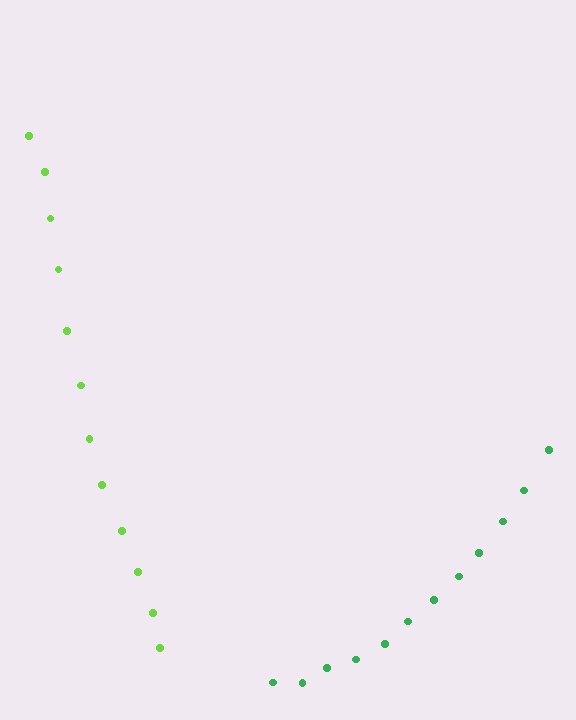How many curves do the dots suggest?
There are 2 distinct paths.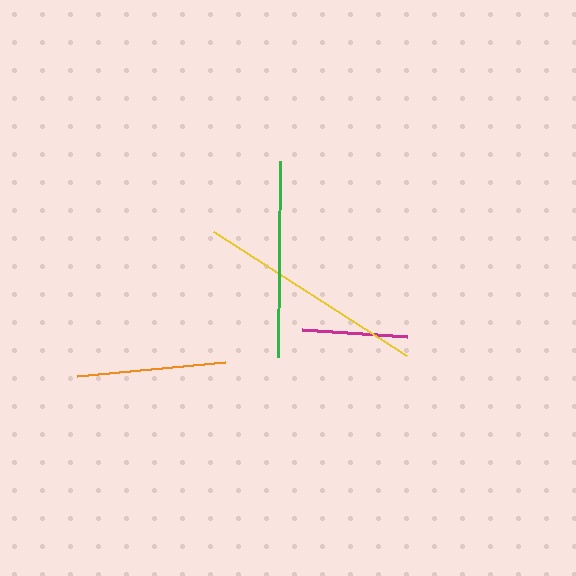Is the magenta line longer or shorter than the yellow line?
The yellow line is longer than the magenta line.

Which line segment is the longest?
The yellow line is the longest at approximately 230 pixels.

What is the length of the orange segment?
The orange segment is approximately 149 pixels long.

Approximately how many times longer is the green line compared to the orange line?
The green line is approximately 1.3 times the length of the orange line.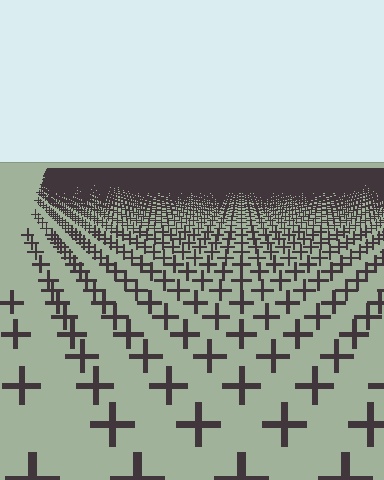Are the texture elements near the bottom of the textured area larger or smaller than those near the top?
Larger. Near the bottom, elements are closer to the viewer and appear at a bigger on-screen size.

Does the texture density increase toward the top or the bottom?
Density increases toward the top.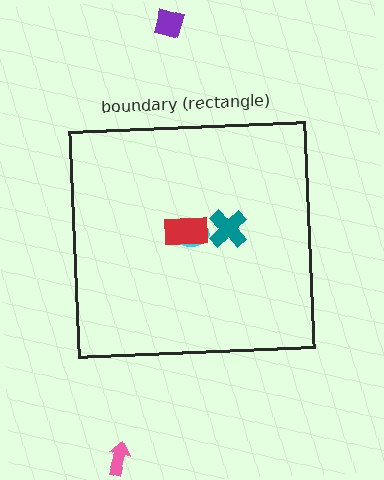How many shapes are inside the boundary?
3 inside, 2 outside.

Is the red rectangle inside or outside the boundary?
Inside.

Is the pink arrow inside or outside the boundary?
Outside.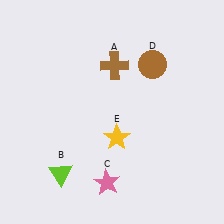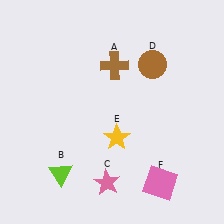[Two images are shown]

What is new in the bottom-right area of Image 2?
A pink square (F) was added in the bottom-right area of Image 2.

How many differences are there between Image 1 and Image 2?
There is 1 difference between the two images.